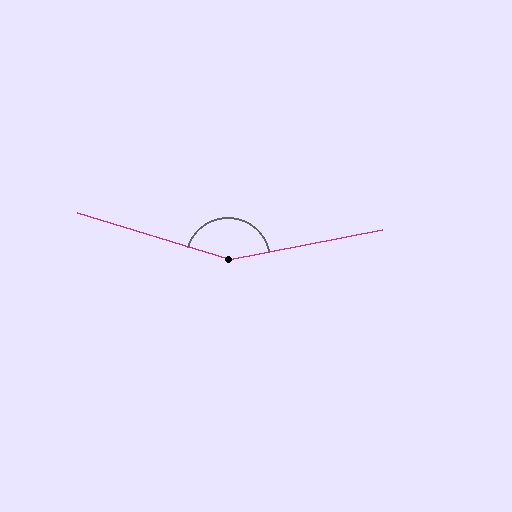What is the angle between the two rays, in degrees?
Approximately 152 degrees.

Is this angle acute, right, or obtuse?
It is obtuse.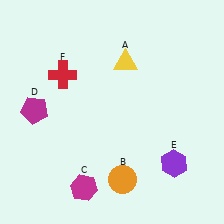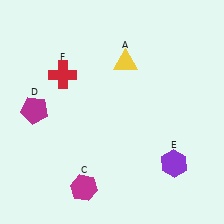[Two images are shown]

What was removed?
The orange circle (B) was removed in Image 2.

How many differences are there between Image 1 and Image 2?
There is 1 difference between the two images.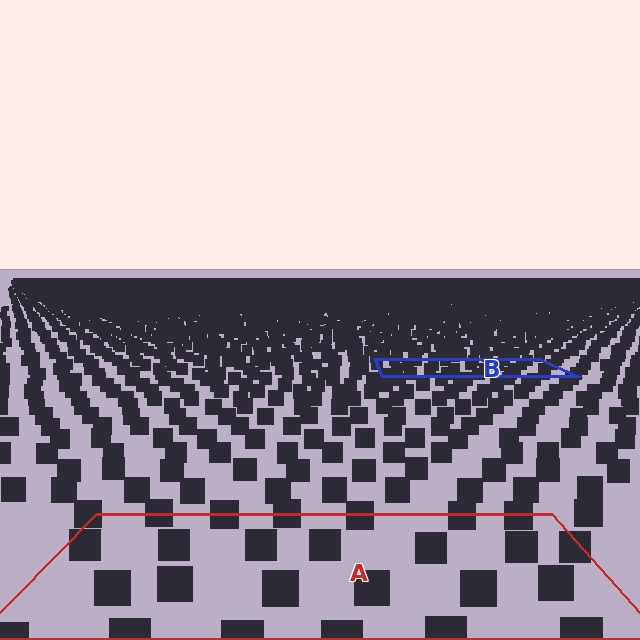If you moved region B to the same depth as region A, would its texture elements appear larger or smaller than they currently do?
They would appear larger. At a closer depth, the same texture elements are projected at a bigger on-screen size.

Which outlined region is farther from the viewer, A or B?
Region B is farther from the viewer — the texture elements inside it appear smaller and more densely packed.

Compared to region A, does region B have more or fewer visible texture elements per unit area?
Region B has more texture elements per unit area — they are packed more densely because it is farther away.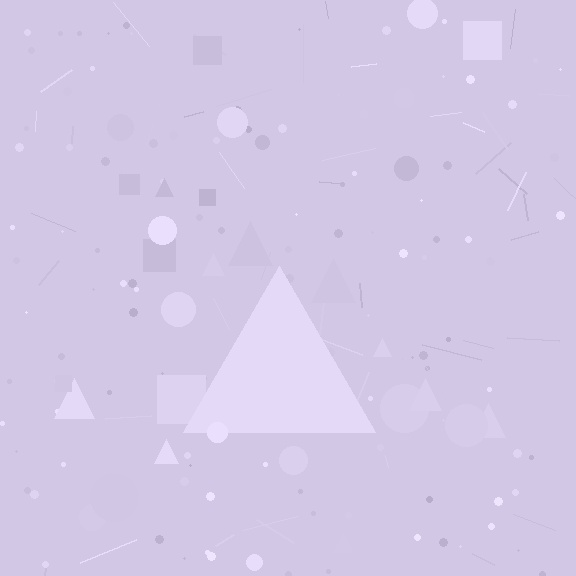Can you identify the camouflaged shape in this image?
The camouflaged shape is a triangle.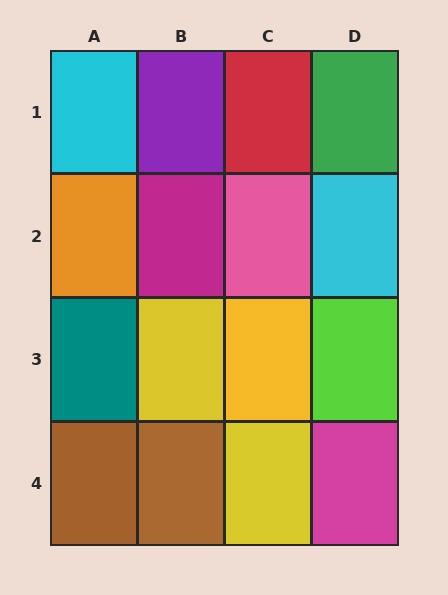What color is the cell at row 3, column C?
Yellow.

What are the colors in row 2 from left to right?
Orange, magenta, pink, cyan.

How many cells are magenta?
2 cells are magenta.